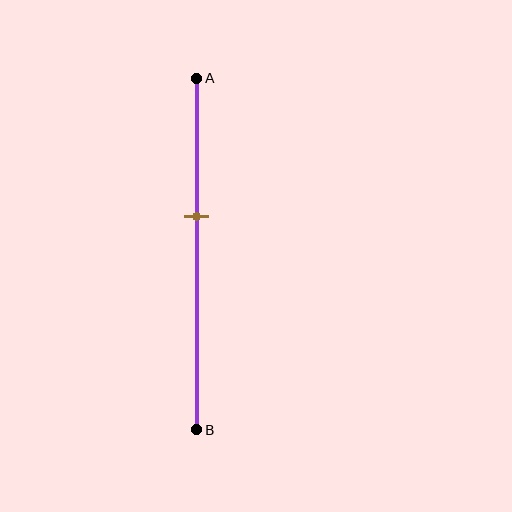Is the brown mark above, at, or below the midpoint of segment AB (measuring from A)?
The brown mark is above the midpoint of segment AB.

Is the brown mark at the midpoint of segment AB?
No, the mark is at about 40% from A, not at the 50% midpoint.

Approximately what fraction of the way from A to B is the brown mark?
The brown mark is approximately 40% of the way from A to B.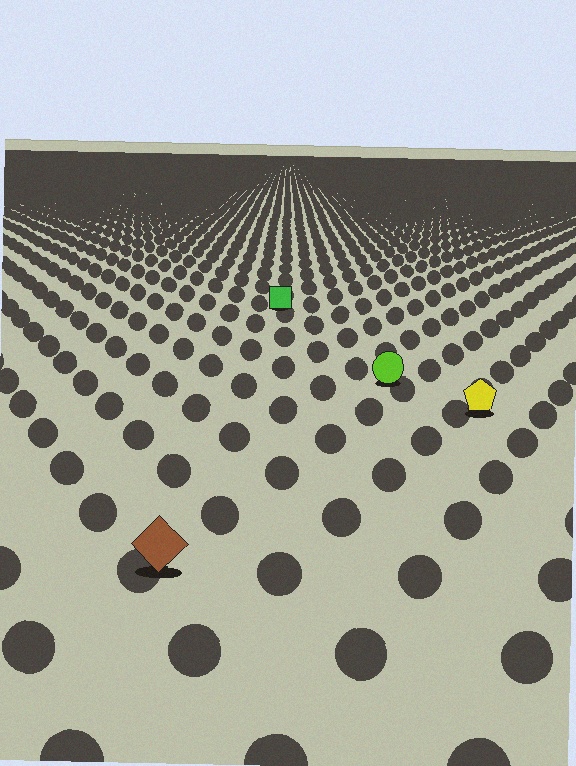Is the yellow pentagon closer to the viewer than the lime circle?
Yes. The yellow pentagon is closer — you can tell from the texture gradient: the ground texture is coarser near it.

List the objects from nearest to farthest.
From nearest to farthest: the brown diamond, the yellow pentagon, the lime circle, the green square.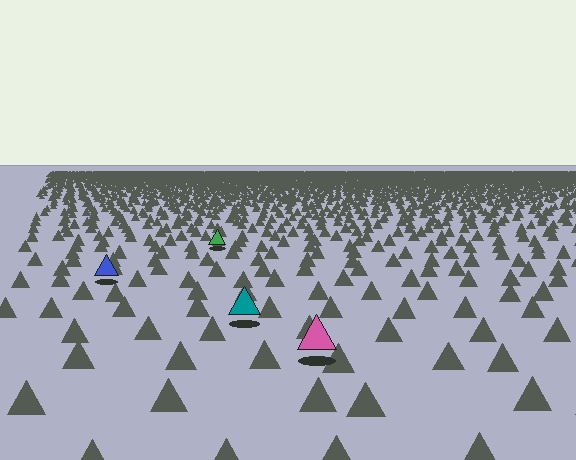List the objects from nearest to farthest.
From nearest to farthest: the pink triangle, the teal triangle, the blue triangle, the green triangle.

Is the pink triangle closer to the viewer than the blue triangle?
Yes. The pink triangle is closer — you can tell from the texture gradient: the ground texture is coarser near it.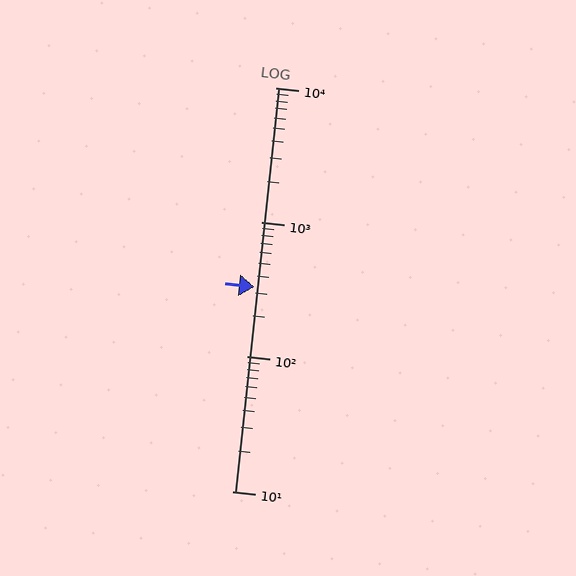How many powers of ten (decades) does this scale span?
The scale spans 3 decades, from 10 to 10000.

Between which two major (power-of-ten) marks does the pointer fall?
The pointer is between 100 and 1000.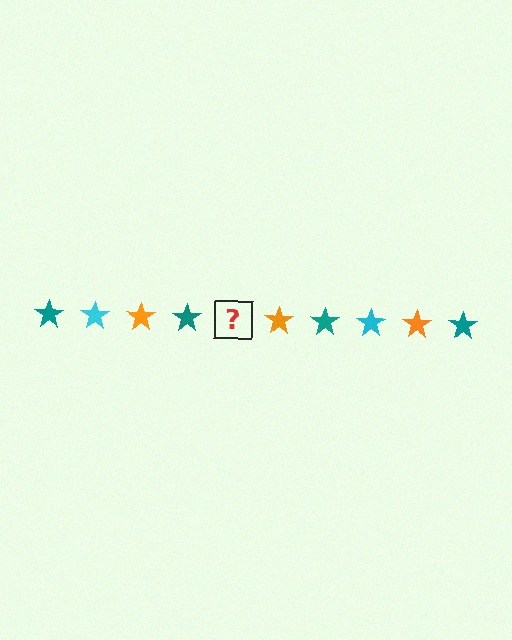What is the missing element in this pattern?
The missing element is a cyan star.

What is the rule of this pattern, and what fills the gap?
The rule is that the pattern cycles through teal, cyan, orange stars. The gap should be filled with a cyan star.